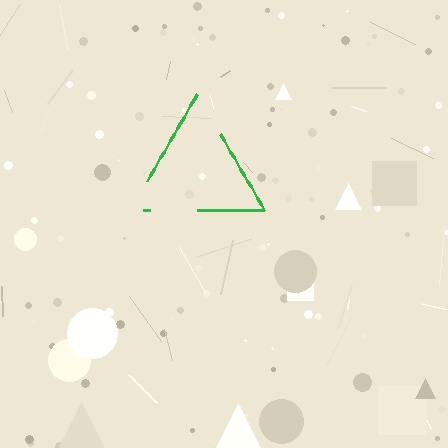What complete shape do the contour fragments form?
The contour fragments form a triangle.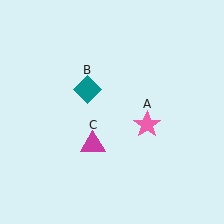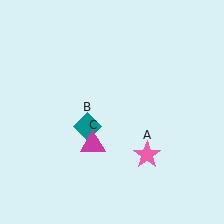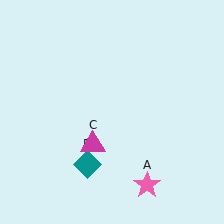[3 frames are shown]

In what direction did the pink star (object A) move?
The pink star (object A) moved down.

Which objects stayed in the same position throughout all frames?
Magenta triangle (object C) remained stationary.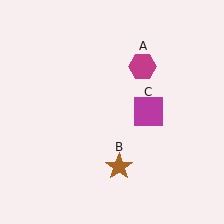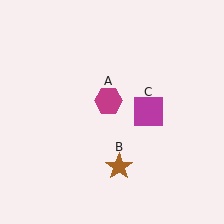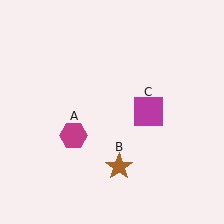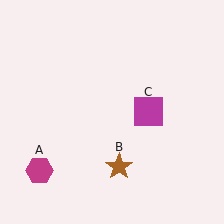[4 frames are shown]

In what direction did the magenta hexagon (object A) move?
The magenta hexagon (object A) moved down and to the left.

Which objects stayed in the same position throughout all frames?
Brown star (object B) and magenta square (object C) remained stationary.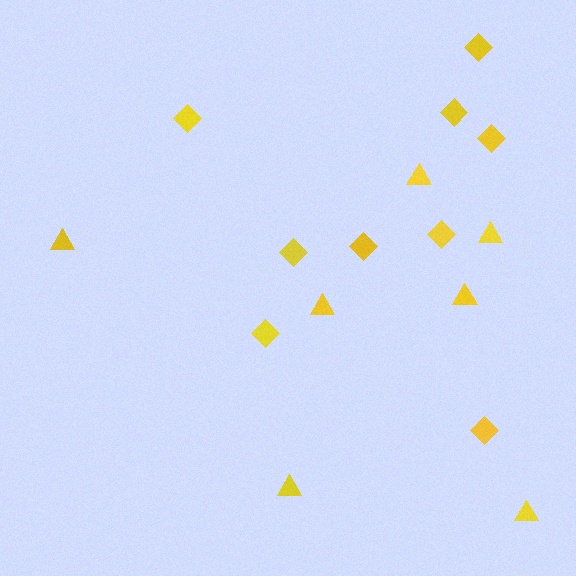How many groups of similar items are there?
There are 2 groups: one group of triangles (7) and one group of diamonds (9).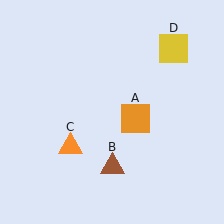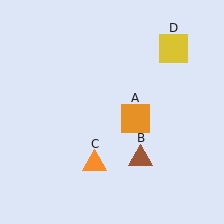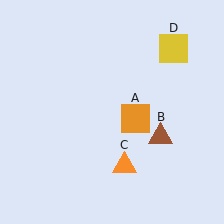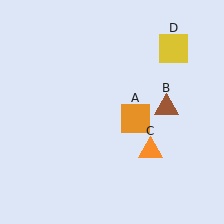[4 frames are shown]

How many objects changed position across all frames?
2 objects changed position: brown triangle (object B), orange triangle (object C).